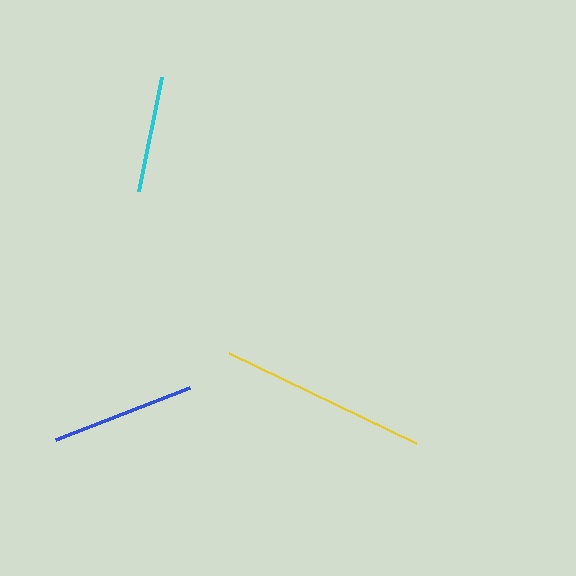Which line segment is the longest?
The yellow line is the longest at approximately 208 pixels.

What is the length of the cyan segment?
The cyan segment is approximately 117 pixels long.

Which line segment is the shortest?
The cyan line is the shortest at approximately 117 pixels.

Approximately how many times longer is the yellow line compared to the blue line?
The yellow line is approximately 1.4 times the length of the blue line.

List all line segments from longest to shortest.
From longest to shortest: yellow, blue, cyan.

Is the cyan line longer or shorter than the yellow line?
The yellow line is longer than the cyan line.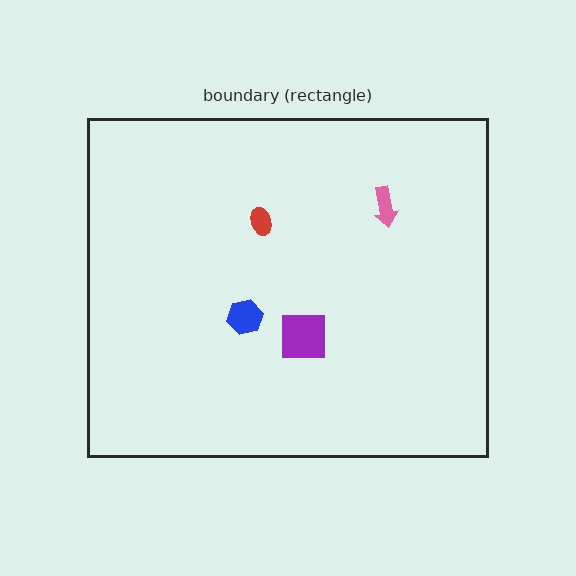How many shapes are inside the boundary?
4 inside, 0 outside.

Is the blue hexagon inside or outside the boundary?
Inside.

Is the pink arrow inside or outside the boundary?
Inside.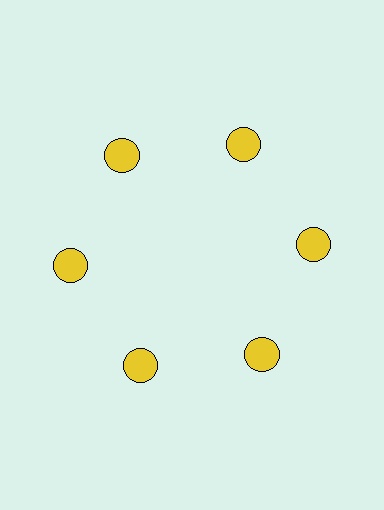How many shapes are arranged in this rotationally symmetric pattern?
There are 6 shapes, arranged in 6 groups of 1.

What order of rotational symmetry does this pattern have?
This pattern has 6-fold rotational symmetry.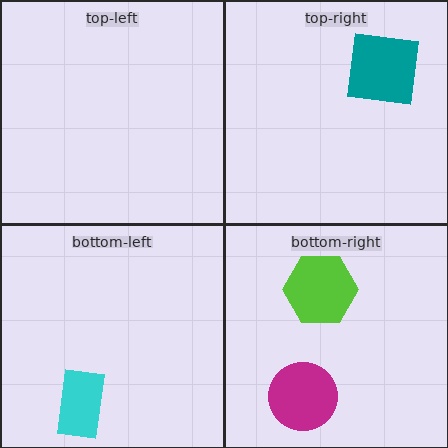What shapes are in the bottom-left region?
The cyan rectangle.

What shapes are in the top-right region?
The teal square.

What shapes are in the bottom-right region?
The lime hexagon, the magenta circle.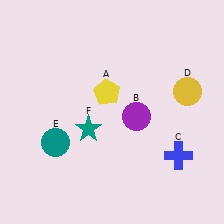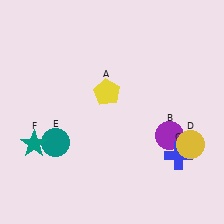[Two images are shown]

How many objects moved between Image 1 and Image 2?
3 objects moved between the two images.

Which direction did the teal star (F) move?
The teal star (F) moved left.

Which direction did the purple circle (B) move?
The purple circle (B) moved right.